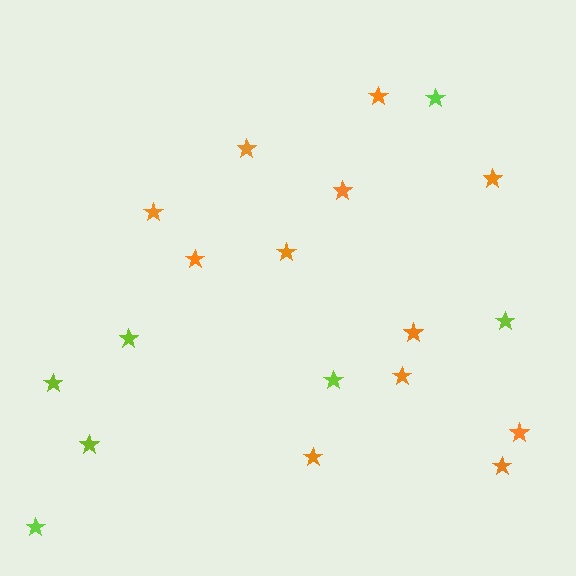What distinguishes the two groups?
There are 2 groups: one group of orange stars (12) and one group of lime stars (7).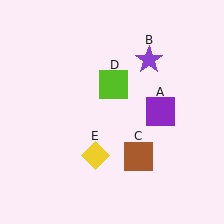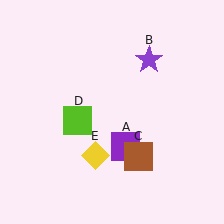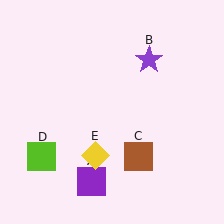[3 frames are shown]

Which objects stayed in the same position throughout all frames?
Purple star (object B) and brown square (object C) and yellow diamond (object E) remained stationary.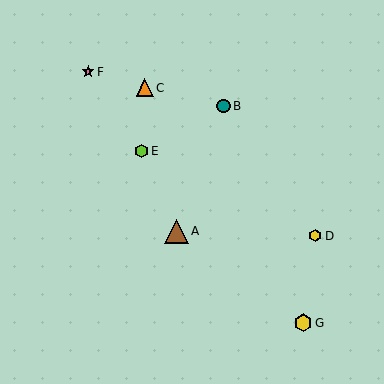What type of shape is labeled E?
Shape E is a lime hexagon.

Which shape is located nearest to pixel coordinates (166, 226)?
The brown triangle (labeled A) at (176, 231) is nearest to that location.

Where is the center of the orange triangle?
The center of the orange triangle is at (145, 88).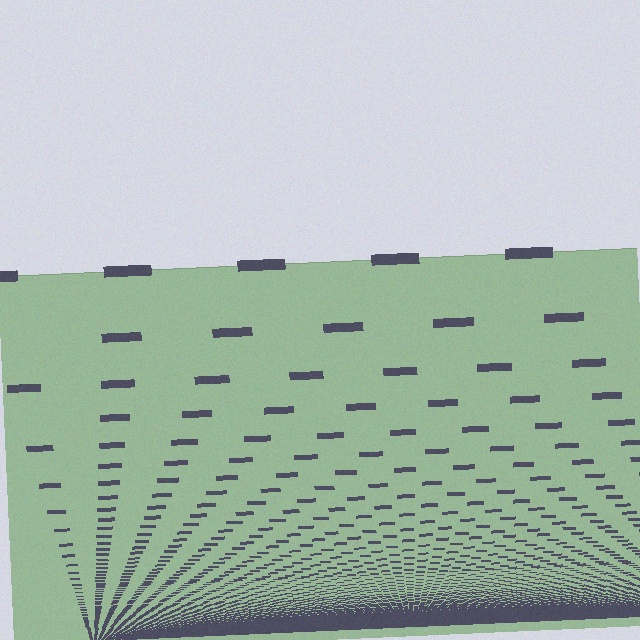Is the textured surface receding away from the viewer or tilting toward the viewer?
The surface appears to tilt toward the viewer. Texture elements get larger and sparser toward the top.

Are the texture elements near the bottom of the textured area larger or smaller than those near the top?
Smaller. The gradient is inverted — elements near the bottom are smaller and denser.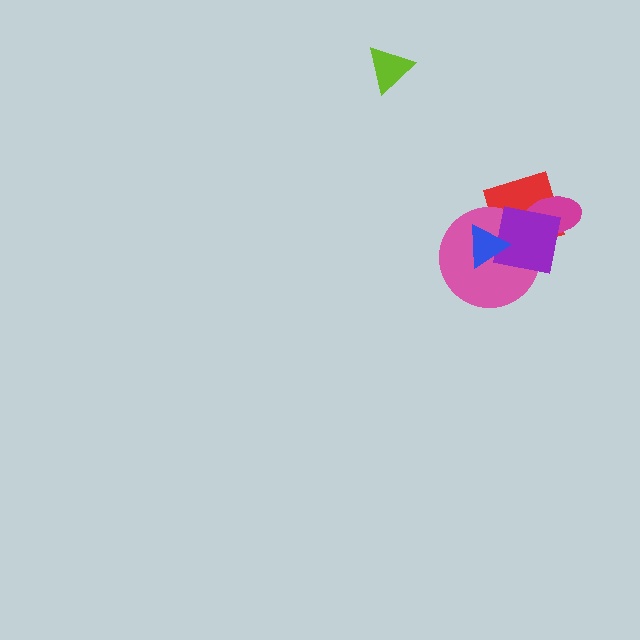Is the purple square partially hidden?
Yes, it is partially covered by another shape.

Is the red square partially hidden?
Yes, it is partially covered by another shape.